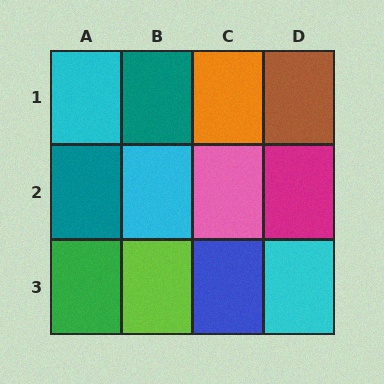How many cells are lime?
1 cell is lime.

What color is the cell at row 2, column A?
Teal.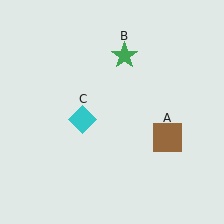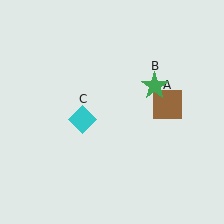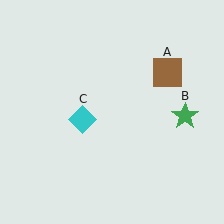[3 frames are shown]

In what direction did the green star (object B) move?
The green star (object B) moved down and to the right.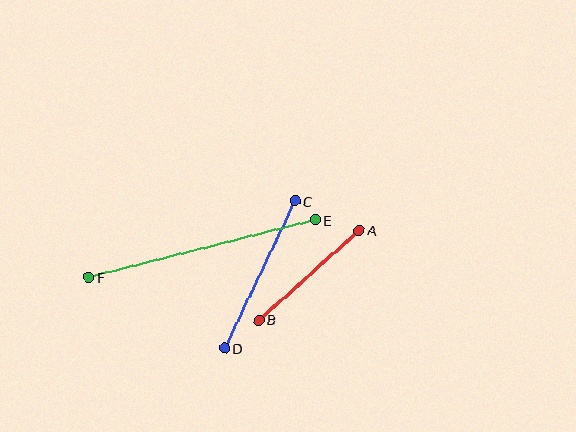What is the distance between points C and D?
The distance is approximately 163 pixels.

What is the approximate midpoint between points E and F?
The midpoint is at approximately (202, 249) pixels.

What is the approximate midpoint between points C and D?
The midpoint is at approximately (260, 275) pixels.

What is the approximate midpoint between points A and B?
The midpoint is at approximately (309, 275) pixels.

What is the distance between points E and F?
The distance is approximately 233 pixels.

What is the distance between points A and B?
The distance is approximately 135 pixels.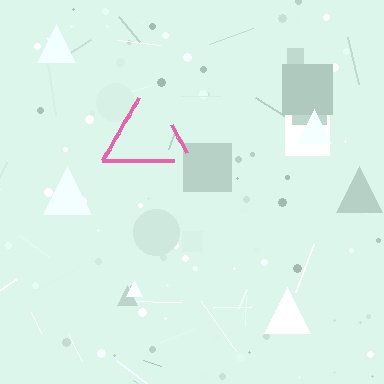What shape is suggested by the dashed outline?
The dashed outline suggests a triangle.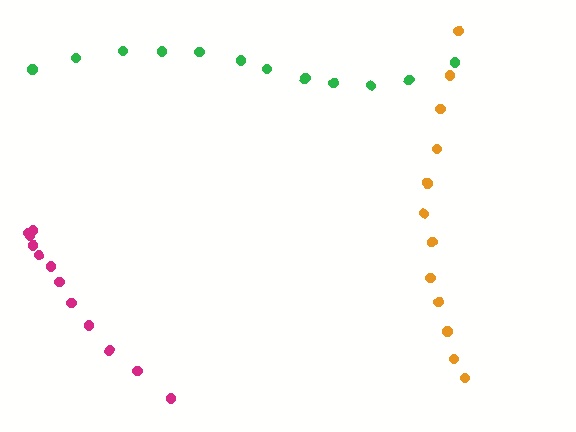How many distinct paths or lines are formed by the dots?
There are 3 distinct paths.